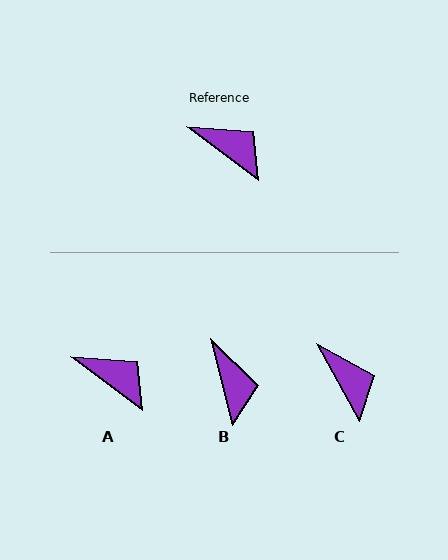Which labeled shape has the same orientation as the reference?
A.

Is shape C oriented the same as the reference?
No, it is off by about 24 degrees.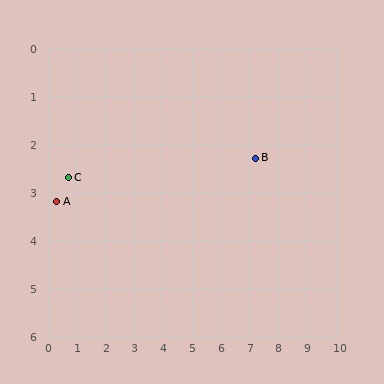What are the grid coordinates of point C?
Point C is at approximately (0.7, 2.7).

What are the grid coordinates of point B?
Point B is at approximately (7.2, 2.3).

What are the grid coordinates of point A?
Point A is at approximately (0.3, 3.2).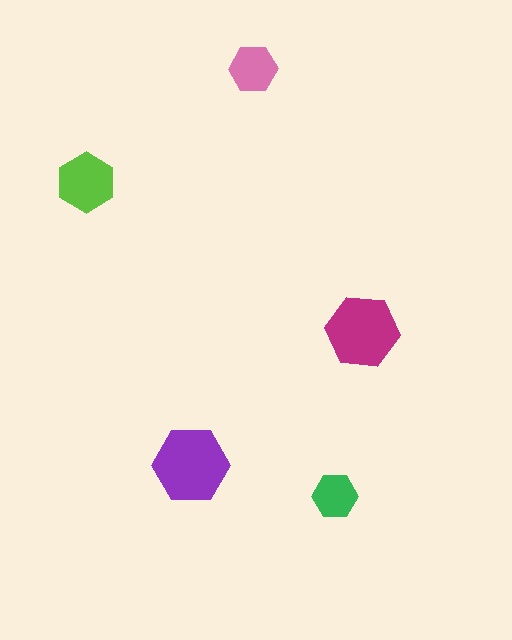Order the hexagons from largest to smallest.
the purple one, the magenta one, the lime one, the pink one, the green one.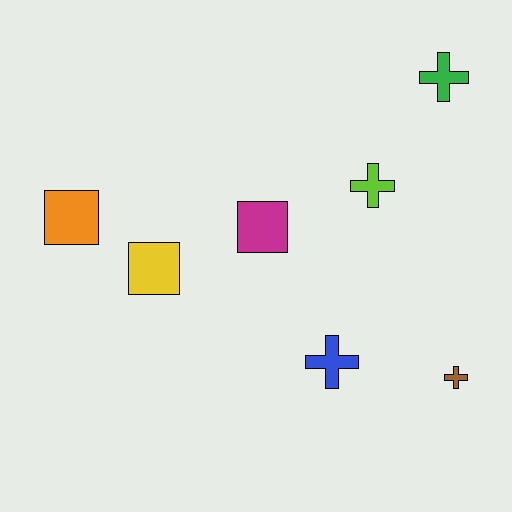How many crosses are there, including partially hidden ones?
There are 4 crosses.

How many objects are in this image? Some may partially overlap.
There are 7 objects.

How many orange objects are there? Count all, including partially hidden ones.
There is 1 orange object.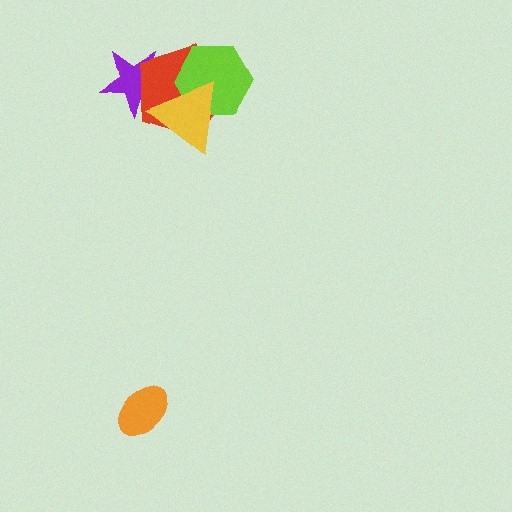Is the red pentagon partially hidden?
Yes, it is partially covered by another shape.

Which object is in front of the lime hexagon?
The yellow triangle is in front of the lime hexagon.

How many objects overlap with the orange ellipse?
0 objects overlap with the orange ellipse.